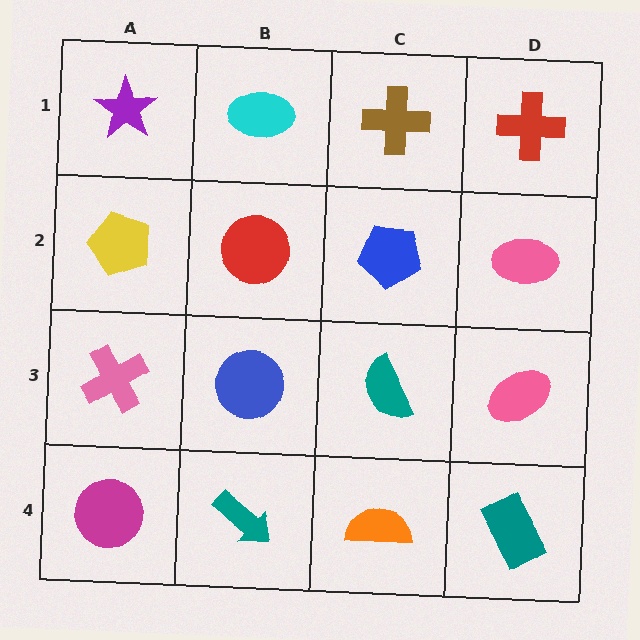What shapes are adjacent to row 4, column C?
A teal semicircle (row 3, column C), a teal arrow (row 4, column B), a teal rectangle (row 4, column D).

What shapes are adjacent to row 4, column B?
A blue circle (row 3, column B), a magenta circle (row 4, column A), an orange semicircle (row 4, column C).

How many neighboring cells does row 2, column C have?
4.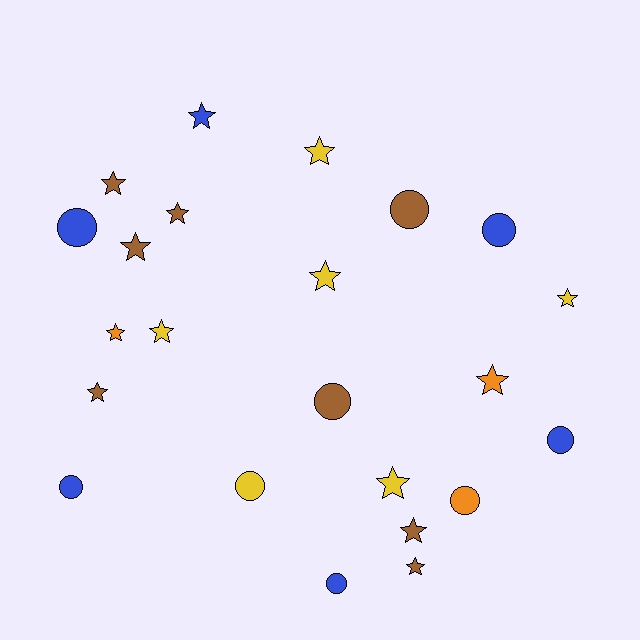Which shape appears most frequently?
Star, with 14 objects.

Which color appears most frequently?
Brown, with 8 objects.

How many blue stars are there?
There is 1 blue star.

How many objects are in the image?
There are 23 objects.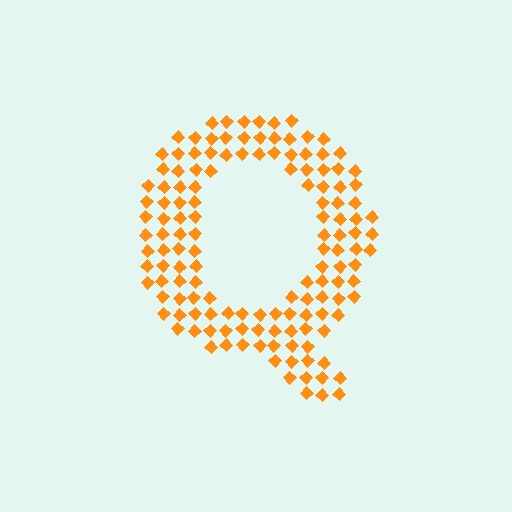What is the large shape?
The large shape is the letter Q.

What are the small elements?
The small elements are diamonds.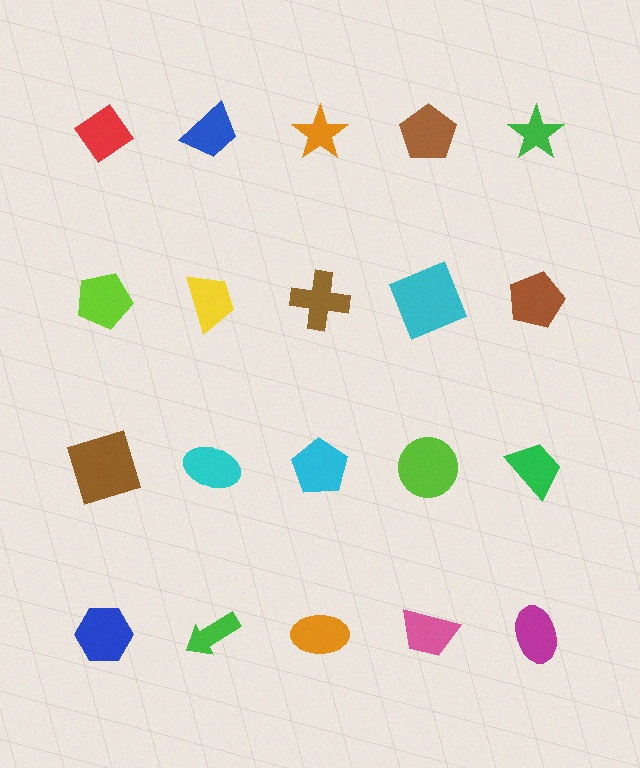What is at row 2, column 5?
A brown pentagon.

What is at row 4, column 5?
A magenta ellipse.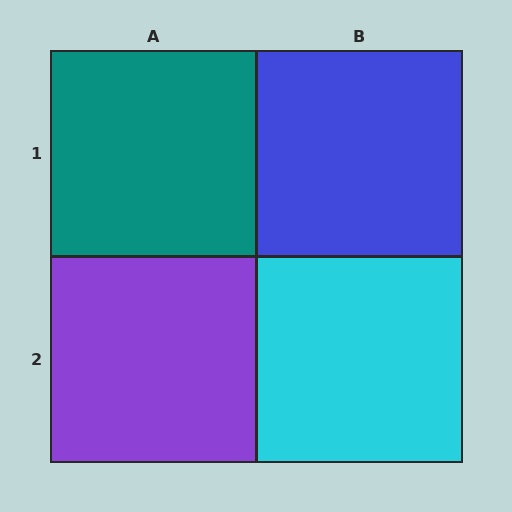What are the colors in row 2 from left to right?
Purple, cyan.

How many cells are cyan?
1 cell is cyan.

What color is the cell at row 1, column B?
Blue.